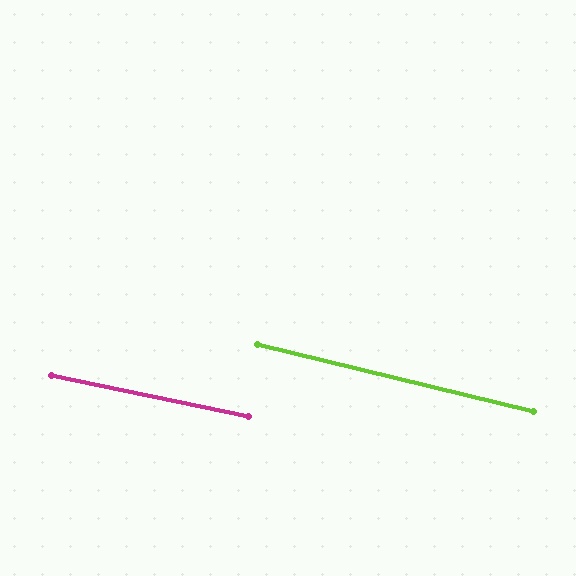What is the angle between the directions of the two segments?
Approximately 2 degrees.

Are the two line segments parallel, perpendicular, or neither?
Parallel — their directions differ by only 1.6°.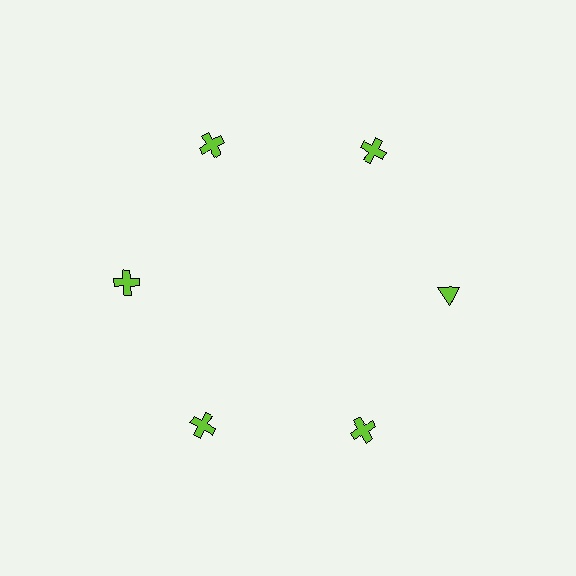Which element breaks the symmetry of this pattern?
The lime triangle at roughly the 3 o'clock position breaks the symmetry. All other shapes are lime crosses.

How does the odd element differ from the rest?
It has a different shape: triangle instead of cross.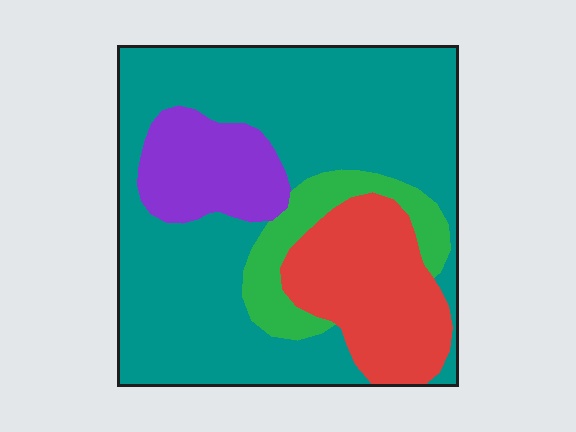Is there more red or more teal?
Teal.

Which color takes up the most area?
Teal, at roughly 60%.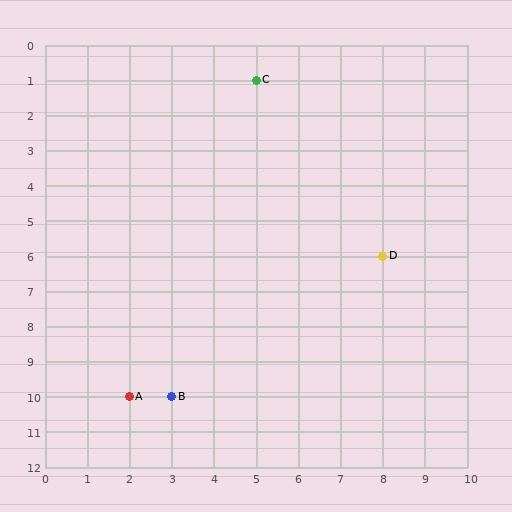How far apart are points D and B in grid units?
Points D and B are 5 columns and 4 rows apart (about 6.4 grid units diagonally).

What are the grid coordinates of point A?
Point A is at grid coordinates (2, 10).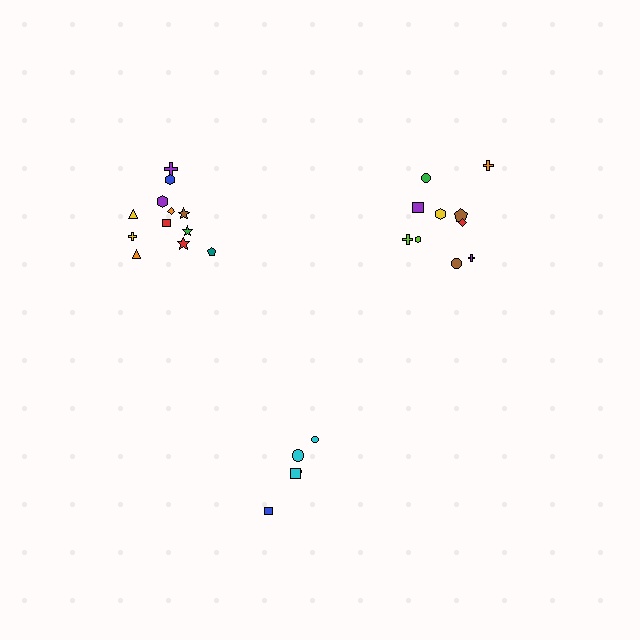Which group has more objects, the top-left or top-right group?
The top-left group.